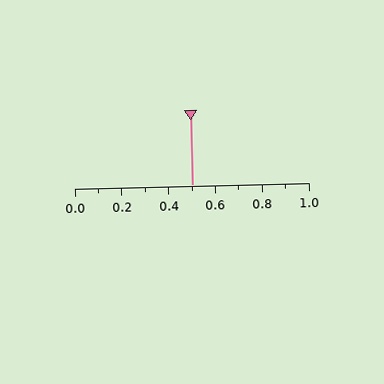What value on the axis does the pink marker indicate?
The marker indicates approximately 0.5.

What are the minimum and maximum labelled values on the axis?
The axis runs from 0.0 to 1.0.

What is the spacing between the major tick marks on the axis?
The major ticks are spaced 0.2 apart.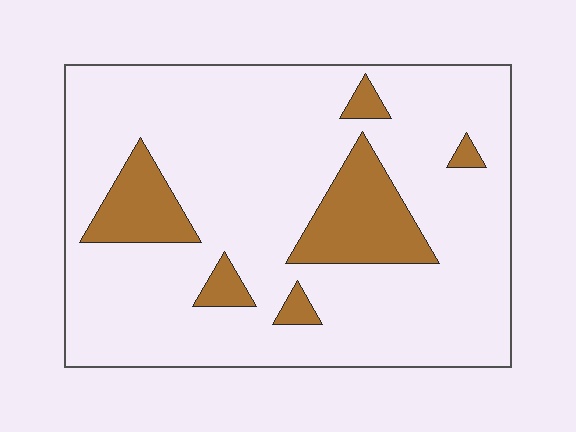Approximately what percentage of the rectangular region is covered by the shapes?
Approximately 15%.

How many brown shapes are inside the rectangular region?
6.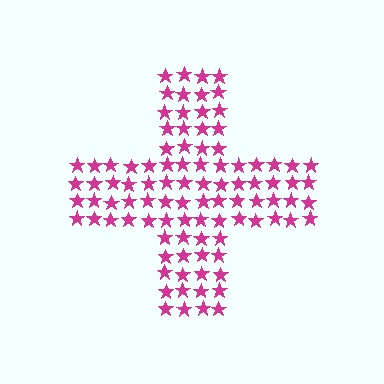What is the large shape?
The large shape is a cross.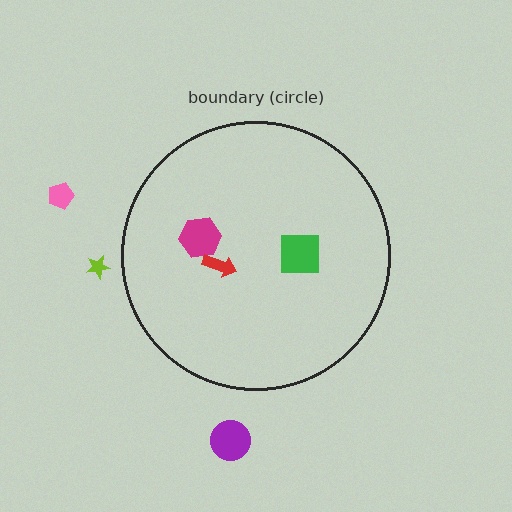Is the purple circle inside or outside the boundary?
Outside.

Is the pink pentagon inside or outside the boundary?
Outside.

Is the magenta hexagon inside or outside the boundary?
Inside.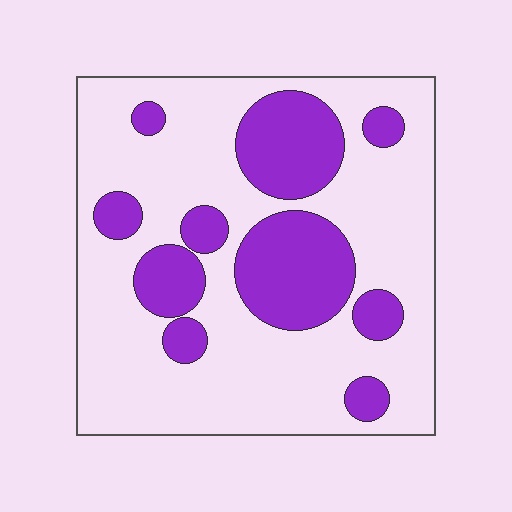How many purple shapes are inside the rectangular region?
10.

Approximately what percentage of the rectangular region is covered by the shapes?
Approximately 30%.